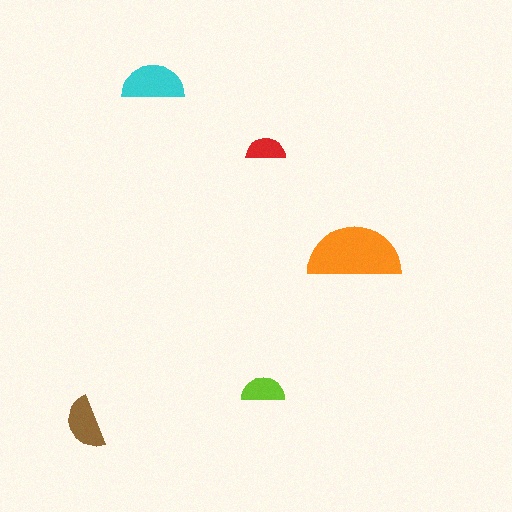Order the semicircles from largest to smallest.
the orange one, the cyan one, the brown one, the lime one, the red one.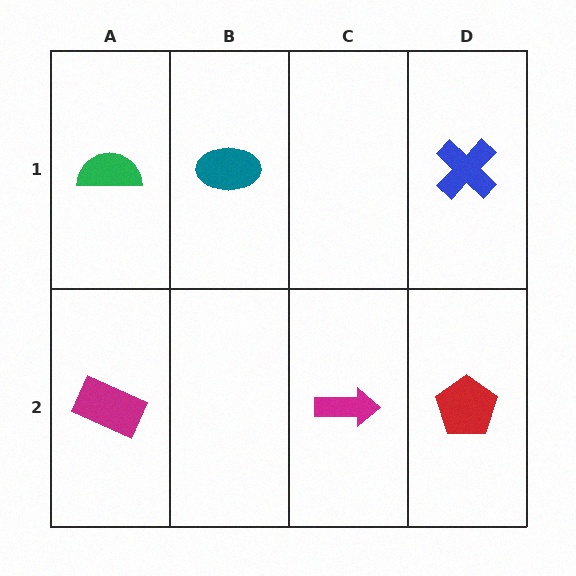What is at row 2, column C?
A magenta arrow.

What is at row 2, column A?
A magenta rectangle.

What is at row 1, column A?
A green semicircle.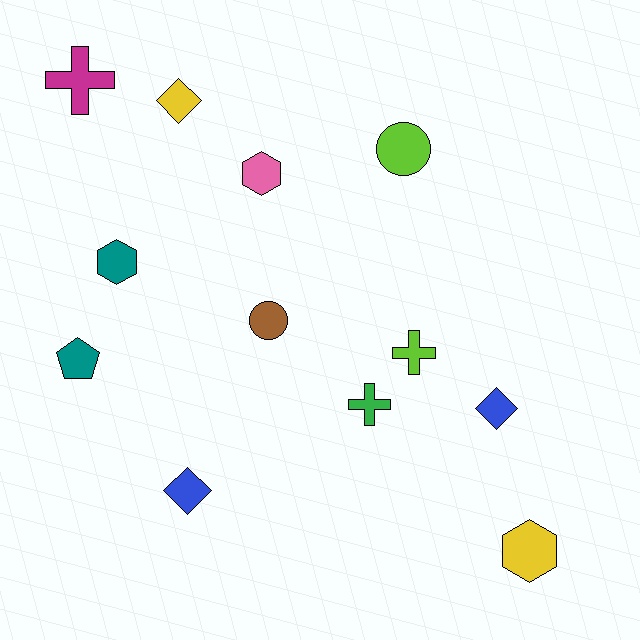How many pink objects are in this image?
There is 1 pink object.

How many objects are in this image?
There are 12 objects.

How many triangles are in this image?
There are no triangles.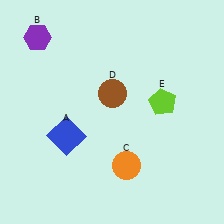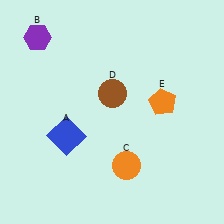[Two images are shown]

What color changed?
The pentagon (E) changed from lime in Image 1 to orange in Image 2.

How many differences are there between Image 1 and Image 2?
There is 1 difference between the two images.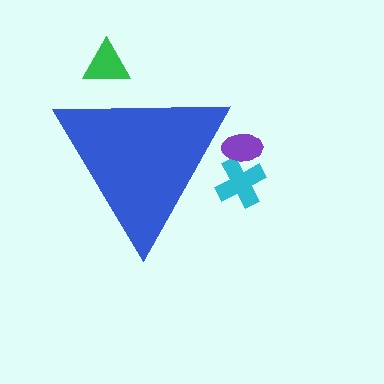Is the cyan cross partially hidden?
Yes, the cyan cross is partially hidden behind the blue triangle.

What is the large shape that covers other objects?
A blue triangle.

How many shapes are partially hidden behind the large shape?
3 shapes are partially hidden.